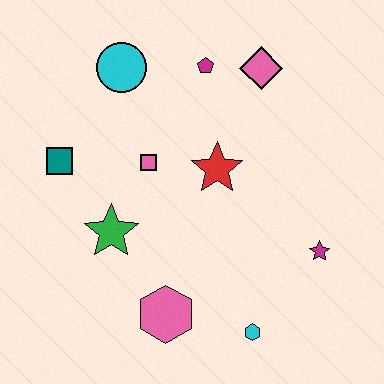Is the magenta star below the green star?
Yes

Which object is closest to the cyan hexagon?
The pink hexagon is closest to the cyan hexagon.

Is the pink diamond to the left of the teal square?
No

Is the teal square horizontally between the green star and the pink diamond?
No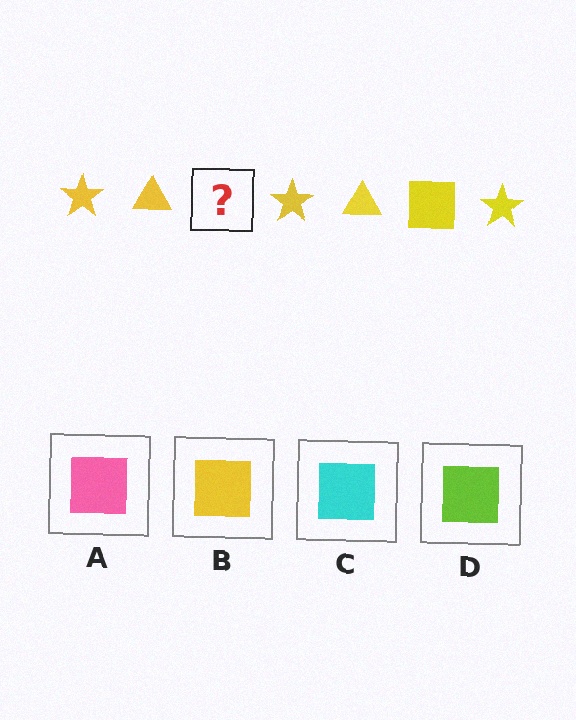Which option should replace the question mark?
Option B.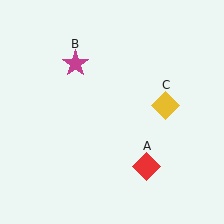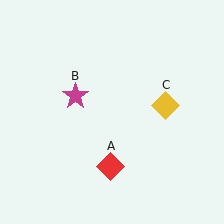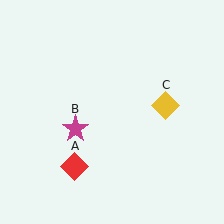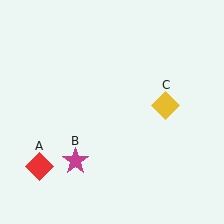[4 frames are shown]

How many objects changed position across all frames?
2 objects changed position: red diamond (object A), magenta star (object B).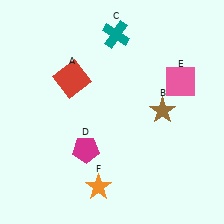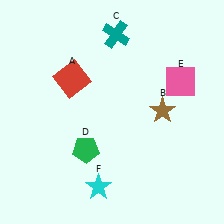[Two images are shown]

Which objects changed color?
D changed from magenta to green. F changed from orange to cyan.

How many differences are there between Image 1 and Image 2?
There are 2 differences between the two images.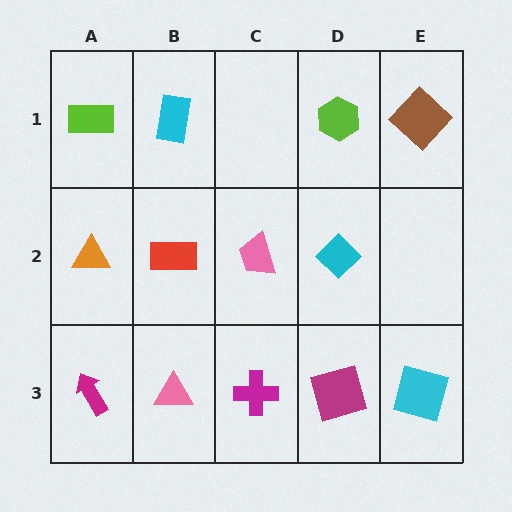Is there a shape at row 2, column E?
No, that cell is empty.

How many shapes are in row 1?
4 shapes.